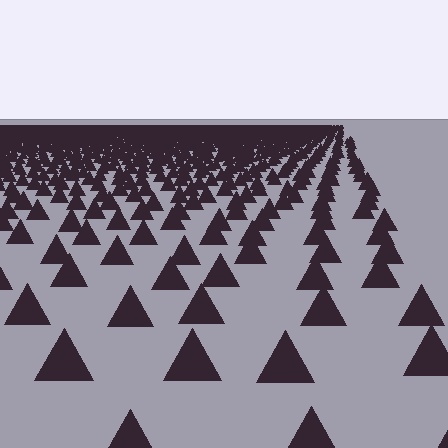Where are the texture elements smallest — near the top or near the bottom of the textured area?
Near the top.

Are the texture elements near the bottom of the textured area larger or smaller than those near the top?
Larger. Near the bottom, elements are closer to the viewer and appear at a bigger on-screen size.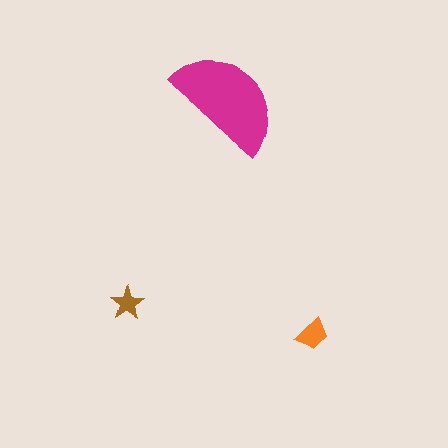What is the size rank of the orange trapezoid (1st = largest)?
2nd.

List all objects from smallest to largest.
The brown star, the orange trapezoid, the magenta semicircle.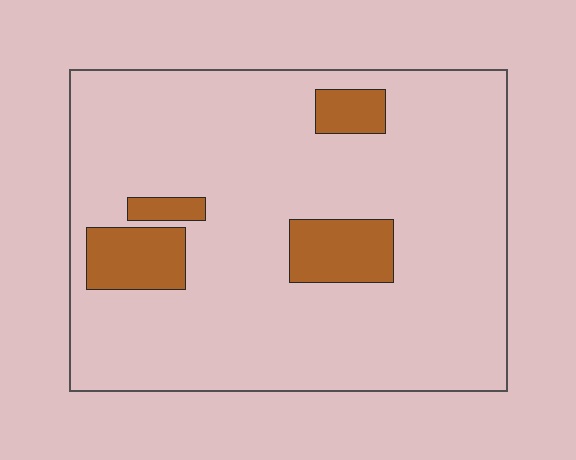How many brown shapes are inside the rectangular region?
4.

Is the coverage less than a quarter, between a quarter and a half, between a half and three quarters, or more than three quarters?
Less than a quarter.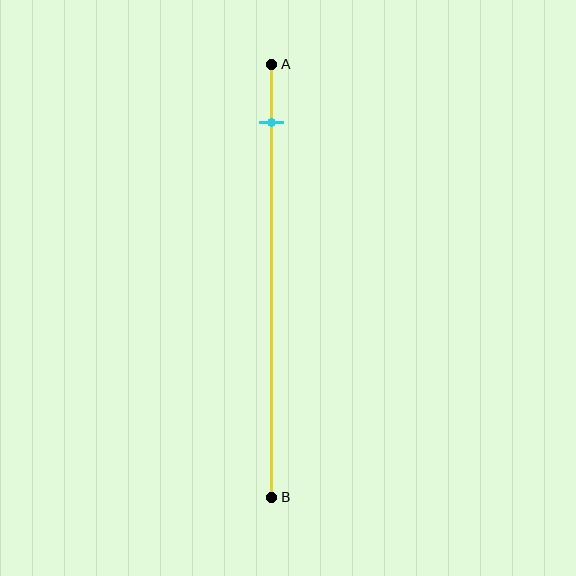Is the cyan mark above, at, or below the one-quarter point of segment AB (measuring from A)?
The cyan mark is above the one-quarter point of segment AB.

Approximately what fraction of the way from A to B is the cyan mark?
The cyan mark is approximately 15% of the way from A to B.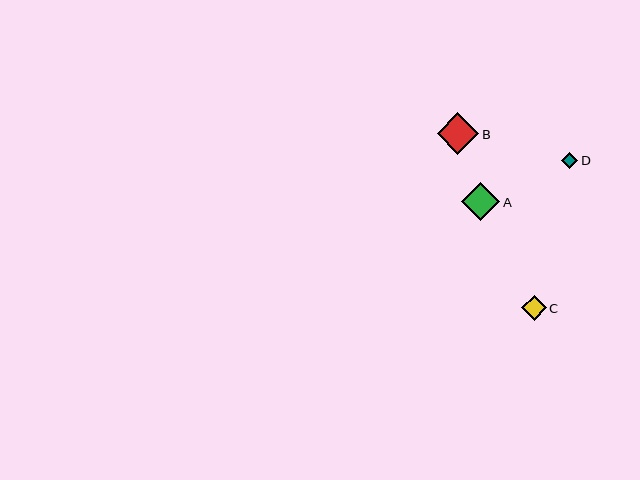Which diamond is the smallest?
Diamond D is the smallest with a size of approximately 16 pixels.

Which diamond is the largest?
Diamond B is the largest with a size of approximately 42 pixels.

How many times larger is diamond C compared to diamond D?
Diamond C is approximately 1.5 times the size of diamond D.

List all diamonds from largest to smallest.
From largest to smallest: B, A, C, D.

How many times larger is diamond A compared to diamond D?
Diamond A is approximately 2.4 times the size of diamond D.